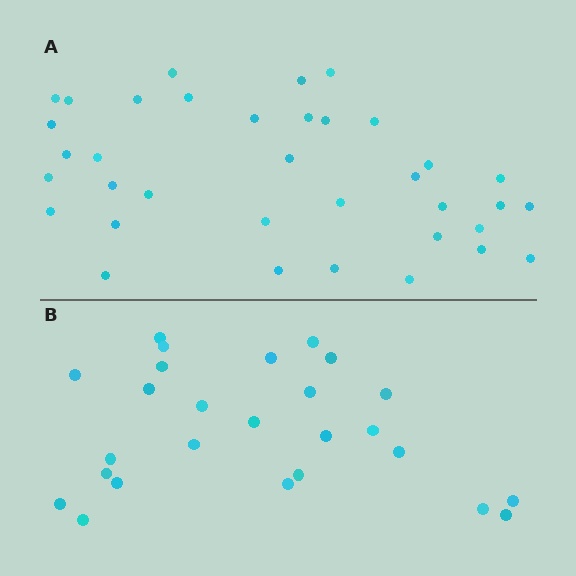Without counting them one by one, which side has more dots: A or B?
Region A (the top region) has more dots.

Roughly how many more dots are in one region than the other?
Region A has roughly 10 or so more dots than region B.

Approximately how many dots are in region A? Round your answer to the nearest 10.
About 40 dots. (The exact count is 36, which rounds to 40.)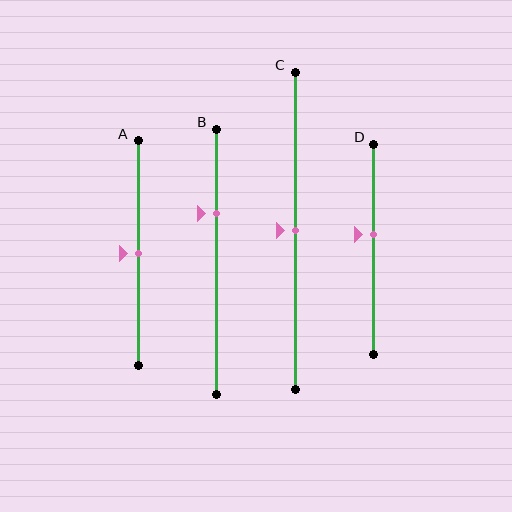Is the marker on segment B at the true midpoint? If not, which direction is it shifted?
No, the marker on segment B is shifted upward by about 18% of the segment length.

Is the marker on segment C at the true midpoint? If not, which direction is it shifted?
Yes, the marker on segment C is at the true midpoint.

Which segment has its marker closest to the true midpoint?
Segment A has its marker closest to the true midpoint.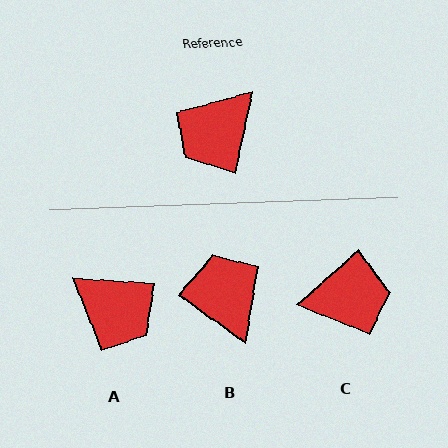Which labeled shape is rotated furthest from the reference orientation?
C, about 143 degrees away.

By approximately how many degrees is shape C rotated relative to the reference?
Approximately 143 degrees counter-clockwise.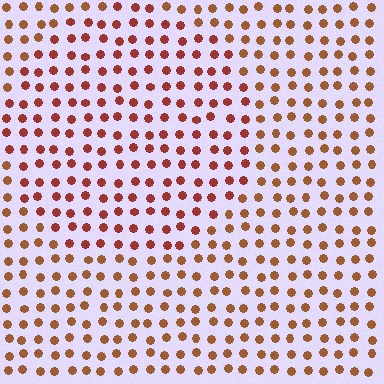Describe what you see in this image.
The image is filled with small brown elements in a uniform arrangement. A circle-shaped region is visible where the elements are tinted to a slightly different hue, forming a subtle color boundary.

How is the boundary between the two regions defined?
The boundary is defined purely by a slight shift in hue (about 23 degrees). Spacing, size, and orientation are identical on both sides.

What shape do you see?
I see a circle.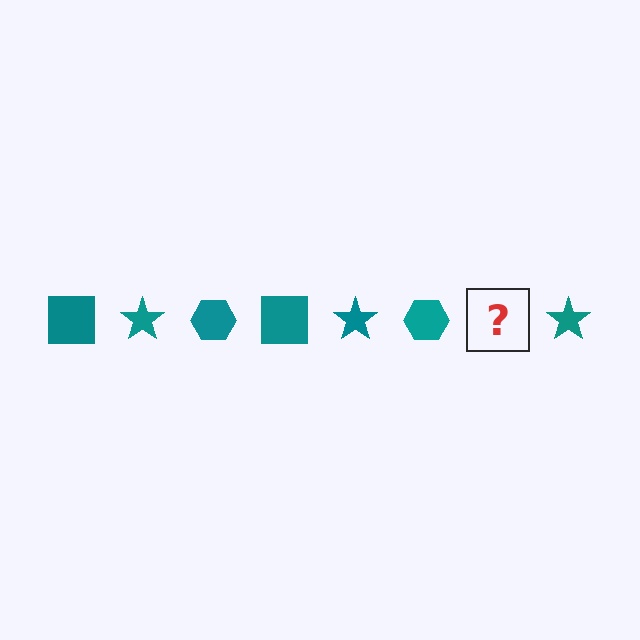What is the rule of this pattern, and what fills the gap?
The rule is that the pattern cycles through square, star, hexagon shapes in teal. The gap should be filled with a teal square.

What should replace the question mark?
The question mark should be replaced with a teal square.